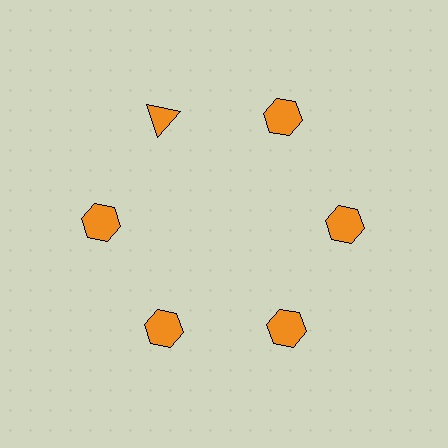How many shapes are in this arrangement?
There are 6 shapes arranged in a ring pattern.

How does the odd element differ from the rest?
It has a different shape: triangle instead of hexagon.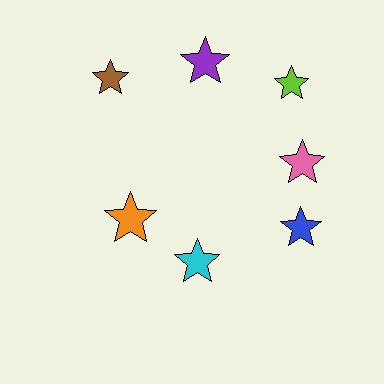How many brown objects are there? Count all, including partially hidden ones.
There is 1 brown object.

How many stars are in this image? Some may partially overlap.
There are 7 stars.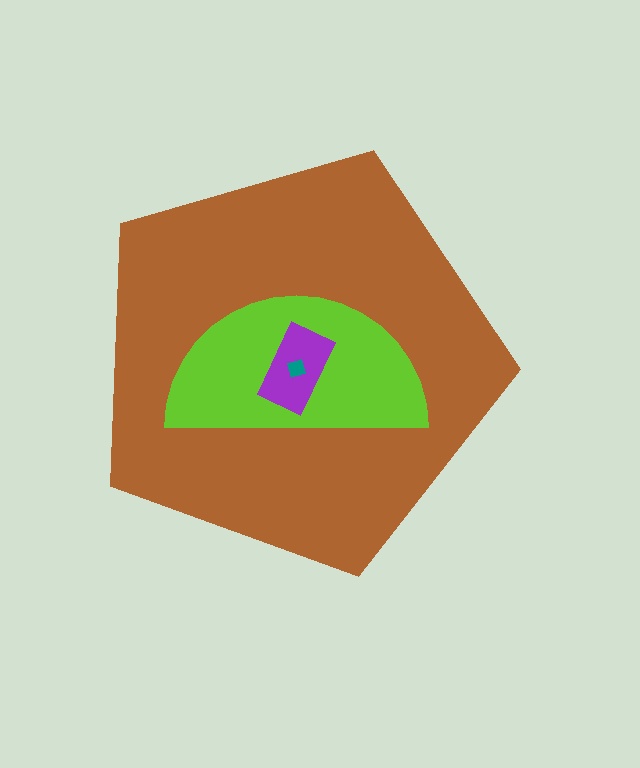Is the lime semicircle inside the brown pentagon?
Yes.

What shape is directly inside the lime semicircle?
The purple rectangle.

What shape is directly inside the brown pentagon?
The lime semicircle.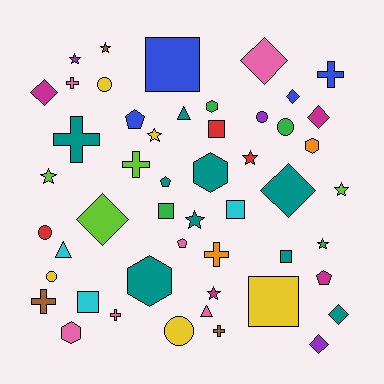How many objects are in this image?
There are 50 objects.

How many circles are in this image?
There are 6 circles.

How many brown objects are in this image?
There are 3 brown objects.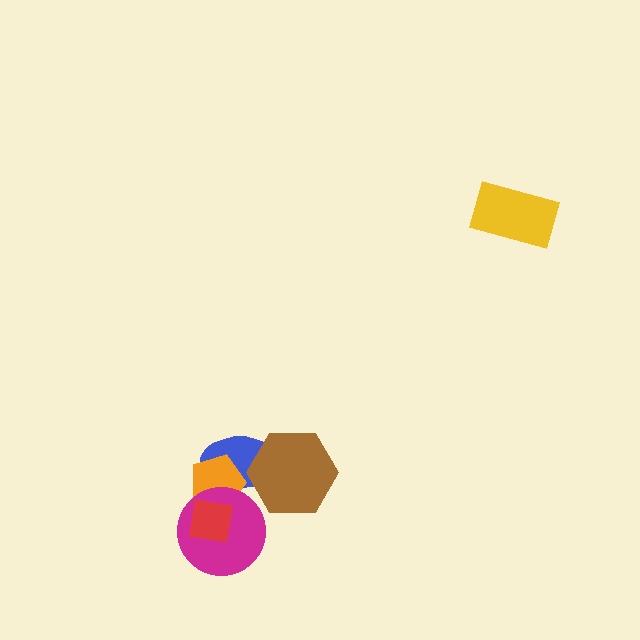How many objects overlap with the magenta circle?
3 objects overlap with the magenta circle.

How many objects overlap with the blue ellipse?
3 objects overlap with the blue ellipse.